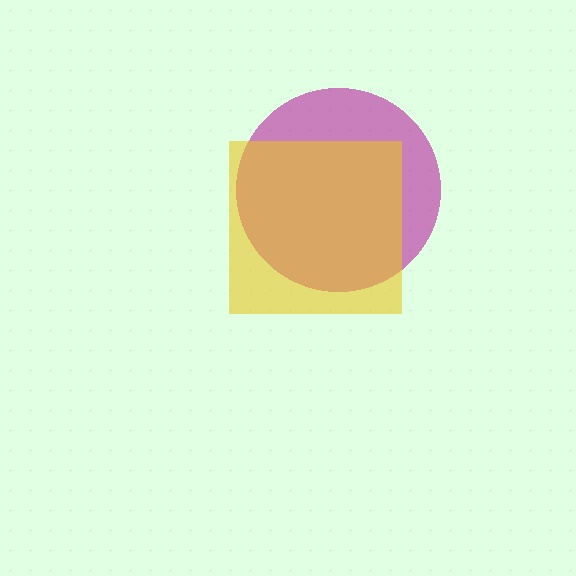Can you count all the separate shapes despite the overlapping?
Yes, there are 2 separate shapes.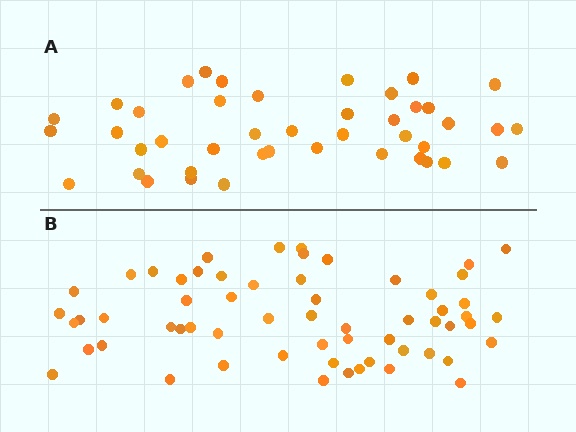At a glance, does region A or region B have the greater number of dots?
Region B (the bottom region) has more dots.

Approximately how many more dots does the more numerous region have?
Region B has approximately 15 more dots than region A.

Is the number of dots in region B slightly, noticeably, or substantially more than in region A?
Region B has noticeably more, but not dramatically so. The ratio is roughly 1.4 to 1.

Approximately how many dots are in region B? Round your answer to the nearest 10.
About 60 dots.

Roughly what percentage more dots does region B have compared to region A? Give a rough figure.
About 40% more.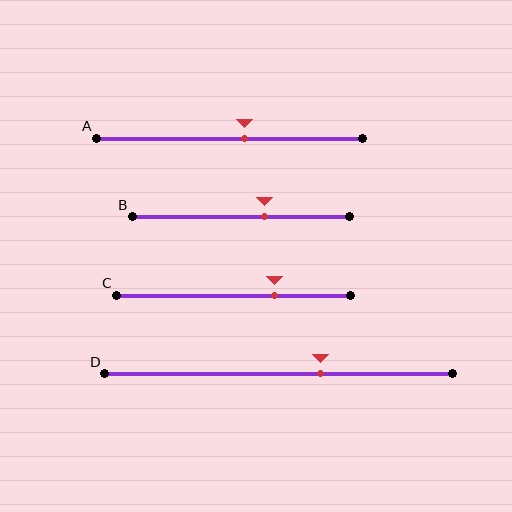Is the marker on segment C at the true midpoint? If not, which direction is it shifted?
No, the marker on segment C is shifted to the right by about 17% of the segment length.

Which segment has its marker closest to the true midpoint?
Segment A has its marker closest to the true midpoint.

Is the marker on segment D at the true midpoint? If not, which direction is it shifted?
No, the marker on segment D is shifted to the right by about 12% of the segment length.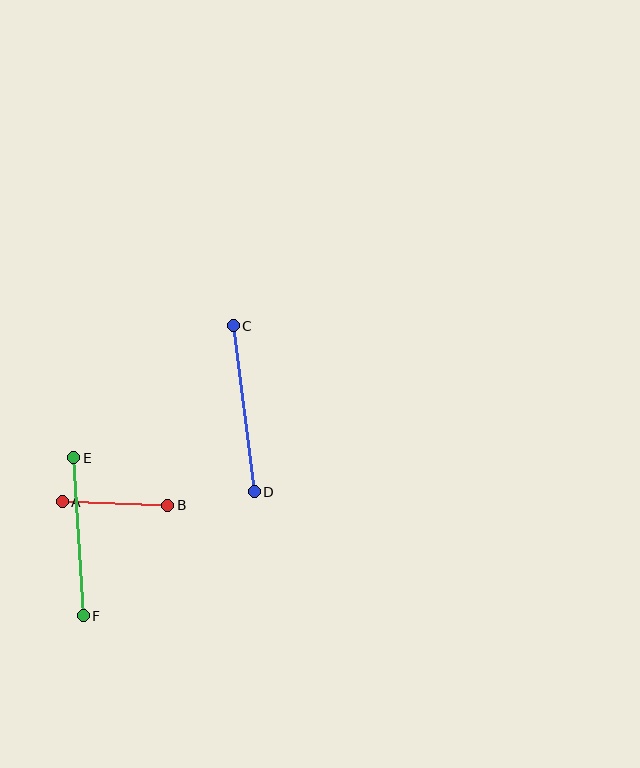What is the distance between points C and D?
The distance is approximately 167 pixels.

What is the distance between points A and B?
The distance is approximately 105 pixels.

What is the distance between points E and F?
The distance is approximately 158 pixels.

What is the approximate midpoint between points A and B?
The midpoint is at approximately (115, 504) pixels.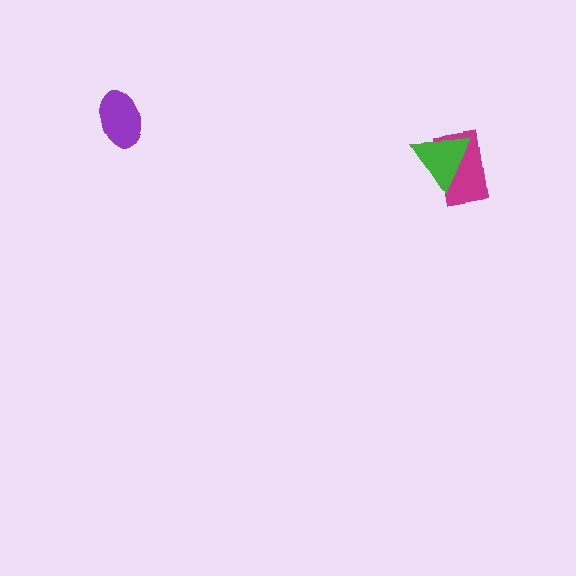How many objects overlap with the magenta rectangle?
1 object overlaps with the magenta rectangle.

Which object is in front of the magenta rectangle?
The green triangle is in front of the magenta rectangle.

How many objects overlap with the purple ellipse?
0 objects overlap with the purple ellipse.